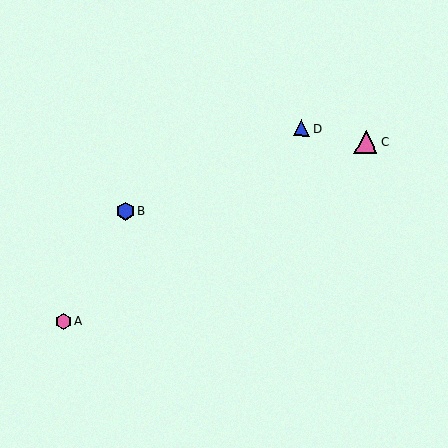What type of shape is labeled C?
Shape C is a pink triangle.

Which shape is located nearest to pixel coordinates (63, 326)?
The pink hexagon (labeled A) at (63, 321) is nearest to that location.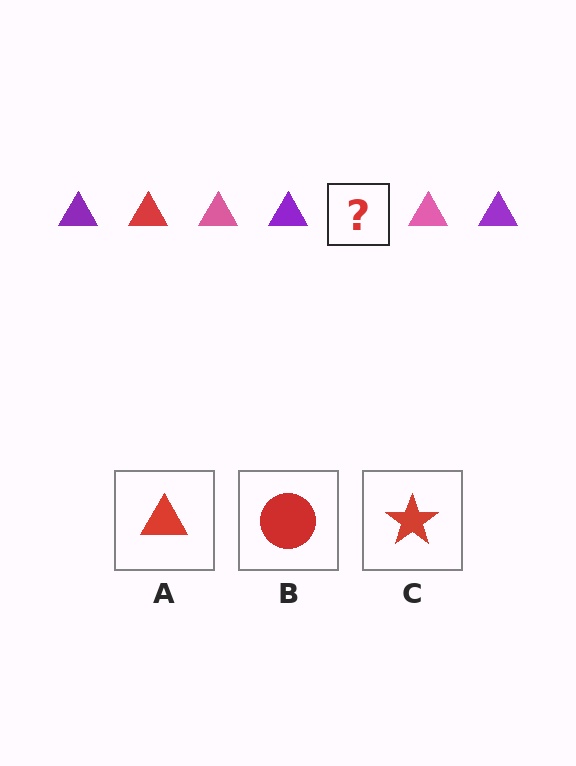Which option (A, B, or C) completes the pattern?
A.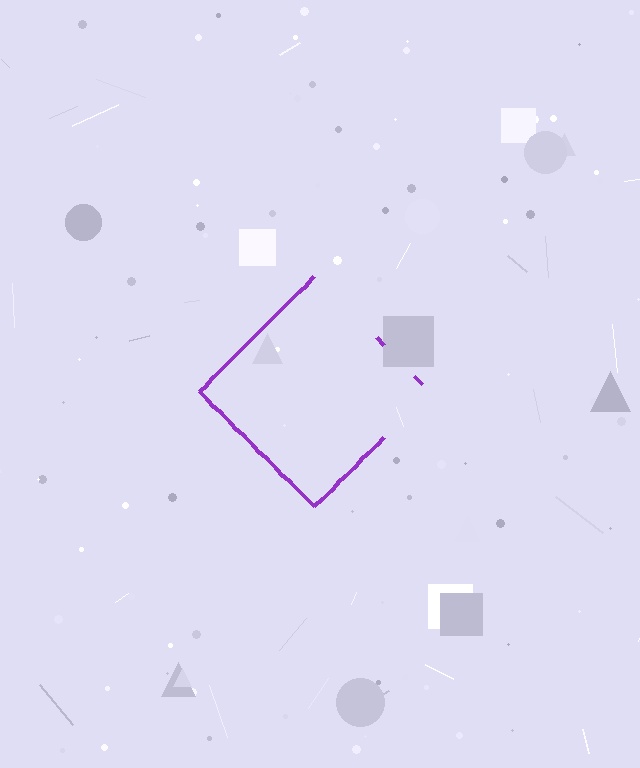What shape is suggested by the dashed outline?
The dashed outline suggests a diamond.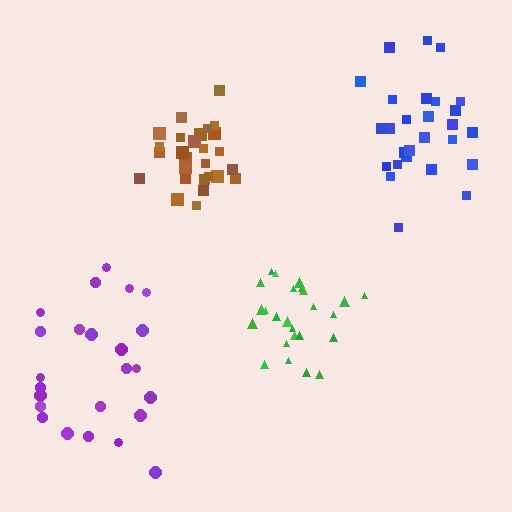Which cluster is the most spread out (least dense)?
Purple.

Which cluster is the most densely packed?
Brown.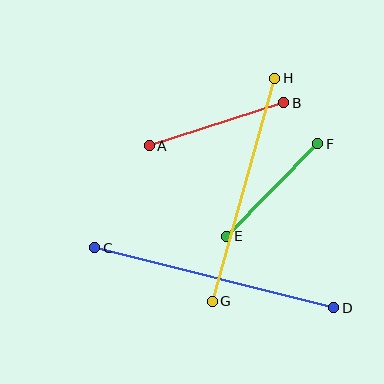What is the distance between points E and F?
The distance is approximately 130 pixels.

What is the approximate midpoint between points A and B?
The midpoint is at approximately (217, 124) pixels.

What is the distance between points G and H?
The distance is approximately 231 pixels.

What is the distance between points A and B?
The distance is approximately 141 pixels.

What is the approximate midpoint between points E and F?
The midpoint is at approximately (272, 190) pixels.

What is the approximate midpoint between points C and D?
The midpoint is at approximately (214, 278) pixels.